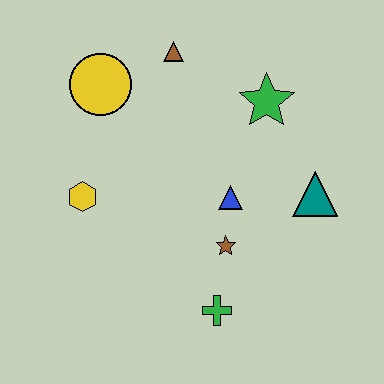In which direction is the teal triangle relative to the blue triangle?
The teal triangle is to the right of the blue triangle.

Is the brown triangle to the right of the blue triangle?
No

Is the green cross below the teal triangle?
Yes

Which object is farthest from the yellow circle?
The green cross is farthest from the yellow circle.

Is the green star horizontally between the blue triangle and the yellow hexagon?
No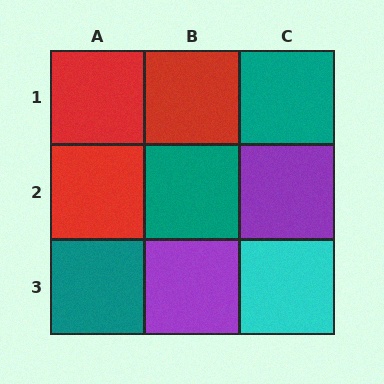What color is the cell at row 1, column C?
Teal.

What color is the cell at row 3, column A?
Teal.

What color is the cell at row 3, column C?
Cyan.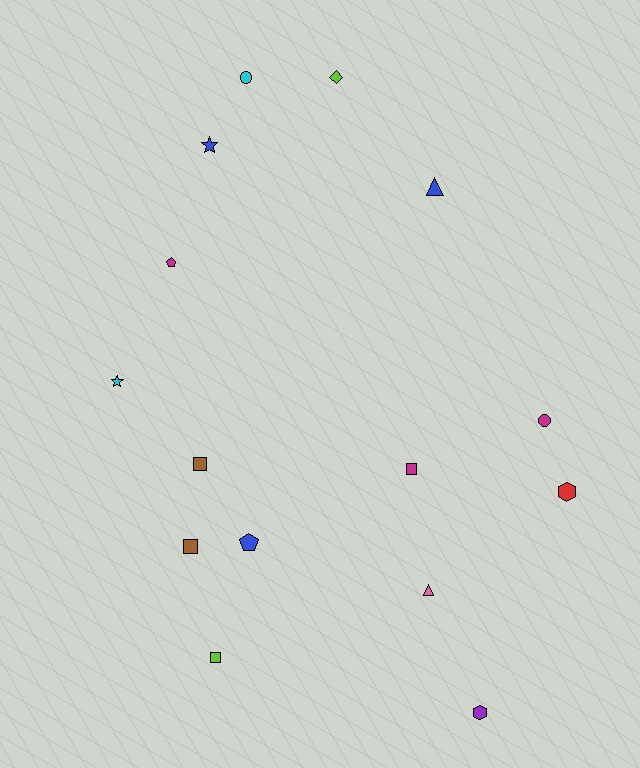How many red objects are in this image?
There is 1 red object.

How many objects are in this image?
There are 15 objects.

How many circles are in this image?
There are 2 circles.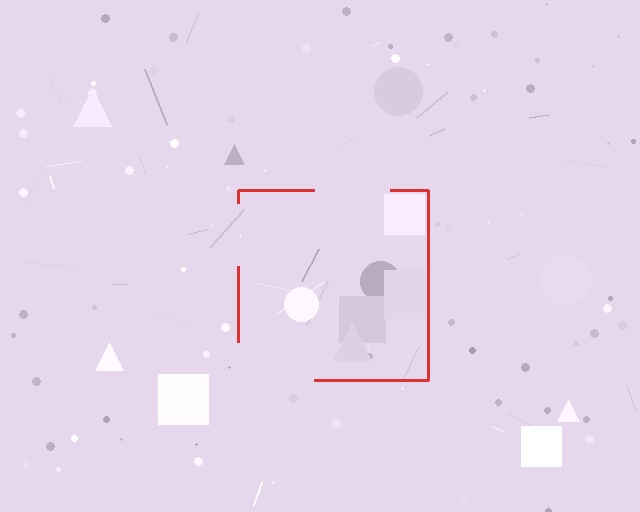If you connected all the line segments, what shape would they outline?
They would outline a square.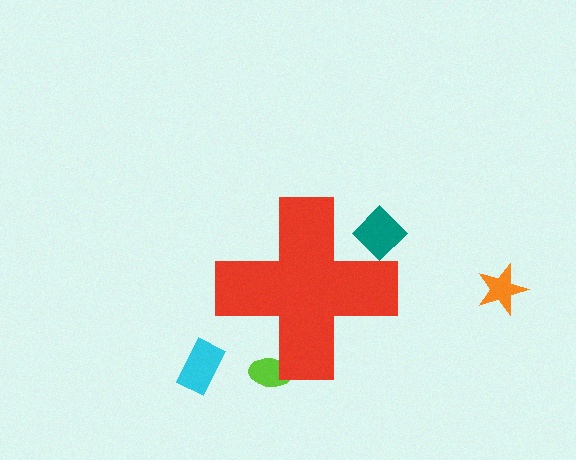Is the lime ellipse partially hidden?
Yes, the lime ellipse is partially hidden behind the red cross.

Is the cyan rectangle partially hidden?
No, the cyan rectangle is fully visible.